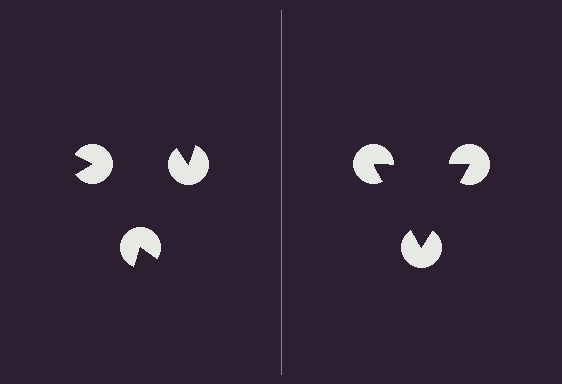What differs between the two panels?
The pac-man discs are positioned identically on both sides; only the wedge orientations differ. On the right they align to a triangle; on the left they are misaligned.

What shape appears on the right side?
An illusory triangle.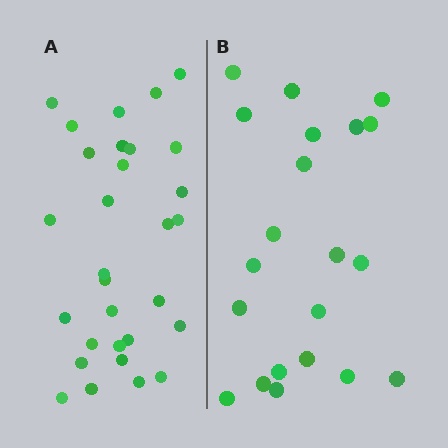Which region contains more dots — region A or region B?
Region A (the left region) has more dots.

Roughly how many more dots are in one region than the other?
Region A has roughly 8 or so more dots than region B.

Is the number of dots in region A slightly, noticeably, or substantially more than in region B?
Region A has noticeably more, but not dramatically so. The ratio is roughly 1.4 to 1.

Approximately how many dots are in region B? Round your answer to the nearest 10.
About 20 dots. (The exact count is 21, which rounds to 20.)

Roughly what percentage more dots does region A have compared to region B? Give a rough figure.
About 45% more.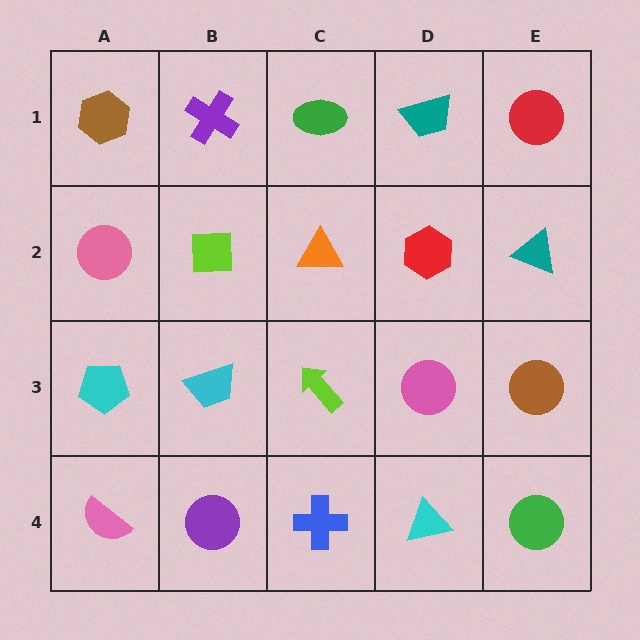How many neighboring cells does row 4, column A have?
2.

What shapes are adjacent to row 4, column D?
A pink circle (row 3, column D), a blue cross (row 4, column C), a green circle (row 4, column E).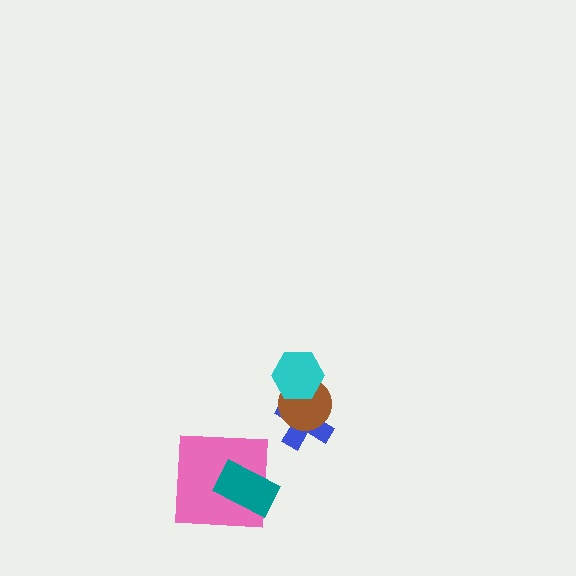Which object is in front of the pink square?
The teal rectangle is in front of the pink square.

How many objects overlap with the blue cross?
2 objects overlap with the blue cross.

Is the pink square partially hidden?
Yes, it is partially covered by another shape.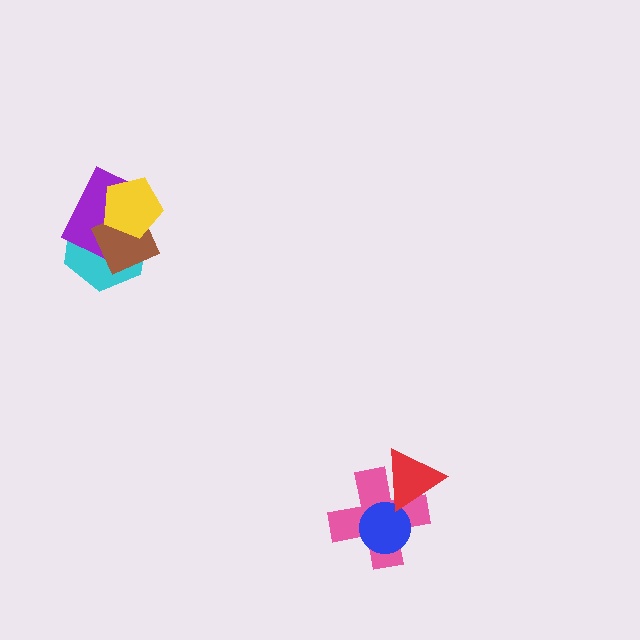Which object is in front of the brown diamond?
The yellow pentagon is in front of the brown diamond.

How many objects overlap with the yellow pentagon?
3 objects overlap with the yellow pentagon.